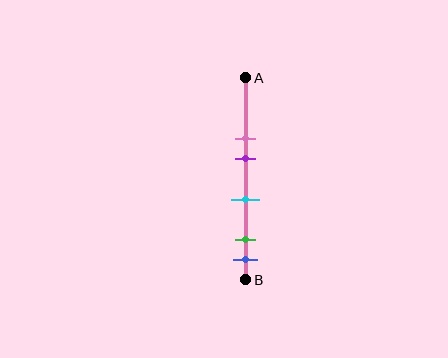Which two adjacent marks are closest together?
The green and blue marks are the closest adjacent pair.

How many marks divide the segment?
There are 5 marks dividing the segment.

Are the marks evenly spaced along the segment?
No, the marks are not evenly spaced.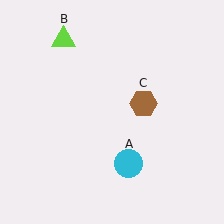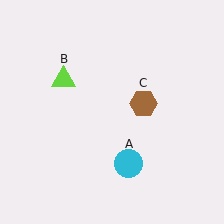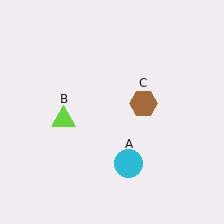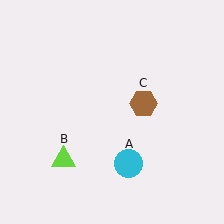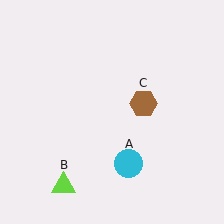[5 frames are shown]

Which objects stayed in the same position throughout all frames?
Cyan circle (object A) and brown hexagon (object C) remained stationary.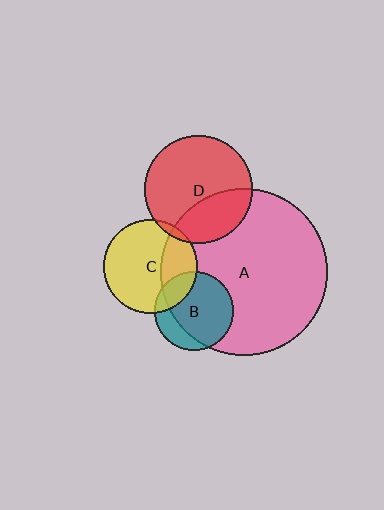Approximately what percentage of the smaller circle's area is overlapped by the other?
Approximately 30%.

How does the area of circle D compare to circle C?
Approximately 1.4 times.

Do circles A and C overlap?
Yes.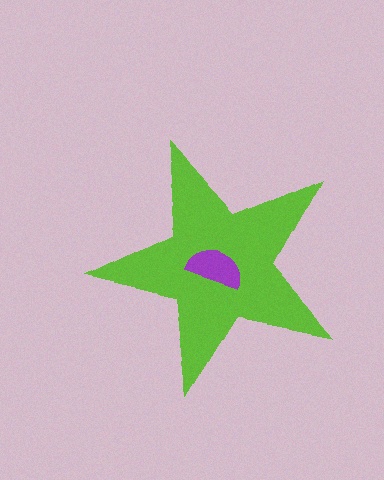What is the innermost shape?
The purple semicircle.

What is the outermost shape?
The lime star.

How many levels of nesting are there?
2.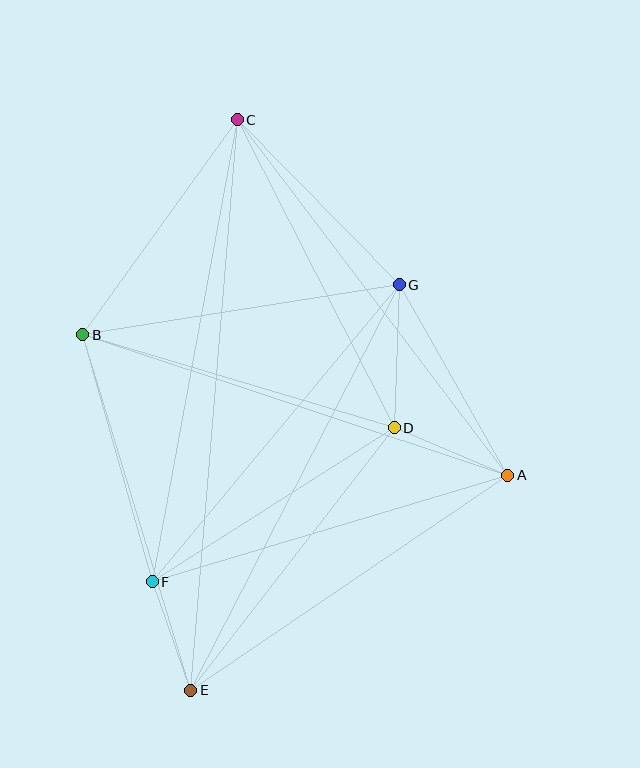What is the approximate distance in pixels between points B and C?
The distance between B and C is approximately 265 pixels.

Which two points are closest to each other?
Points E and F are closest to each other.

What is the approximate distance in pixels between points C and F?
The distance between C and F is approximately 470 pixels.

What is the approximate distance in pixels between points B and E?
The distance between B and E is approximately 372 pixels.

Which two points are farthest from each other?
Points C and E are farthest from each other.